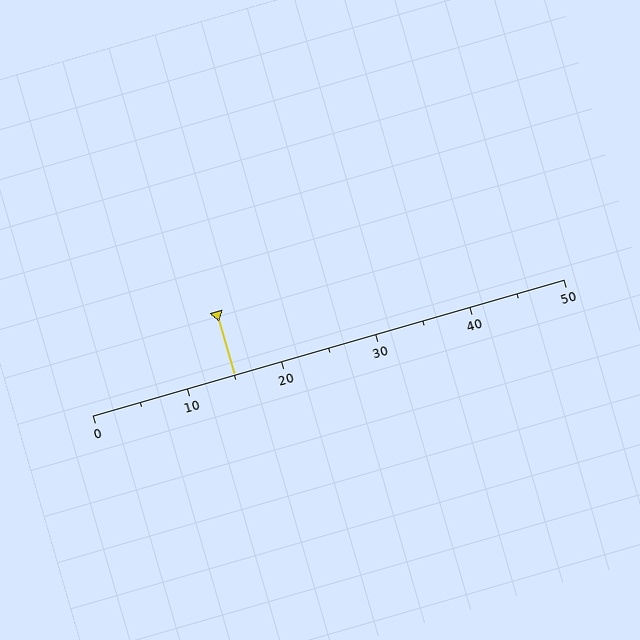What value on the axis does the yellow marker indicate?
The marker indicates approximately 15.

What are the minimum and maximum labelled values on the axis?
The axis runs from 0 to 50.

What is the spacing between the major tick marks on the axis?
The major ticks are spaced 10 apart.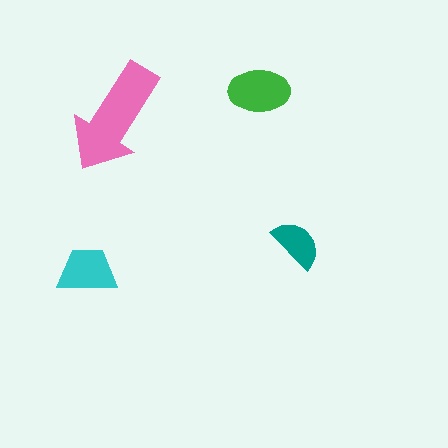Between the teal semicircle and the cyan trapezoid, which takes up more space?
The cyan trapezoid.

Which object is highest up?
The green ellipse is topmost.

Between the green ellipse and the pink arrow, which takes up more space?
The pink arrow.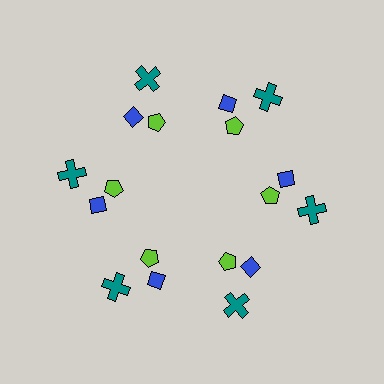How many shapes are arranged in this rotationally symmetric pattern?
There are 18 shapes, arranged in 6 groups of 3.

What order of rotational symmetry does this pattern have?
This pattern has 6-fold rotational symmetry.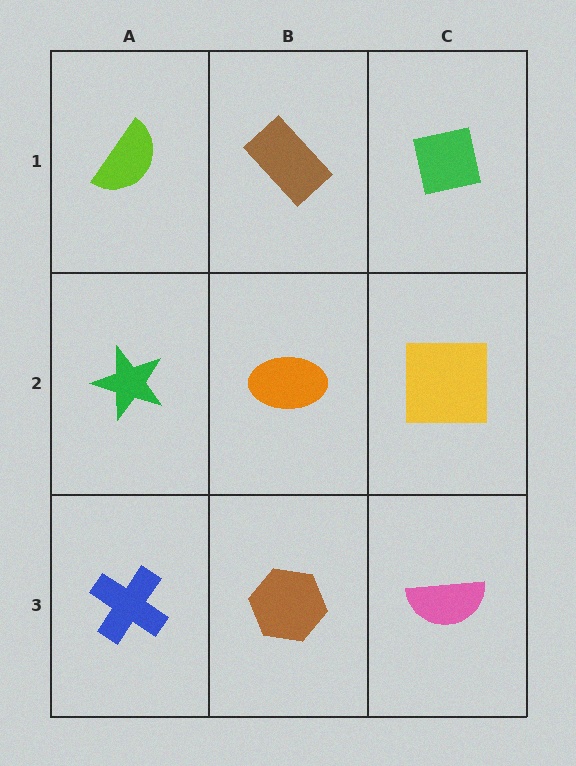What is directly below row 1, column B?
An orange ellipse.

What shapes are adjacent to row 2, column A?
A lime semicircle (row 1, column A), a blue cross (row 3, column A), an orange ellipse (row 2, column B).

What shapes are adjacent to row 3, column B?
An orange ellipse (row 2, column B), a blue cross (row 3, column A), a pink semicircle (row 3, column C).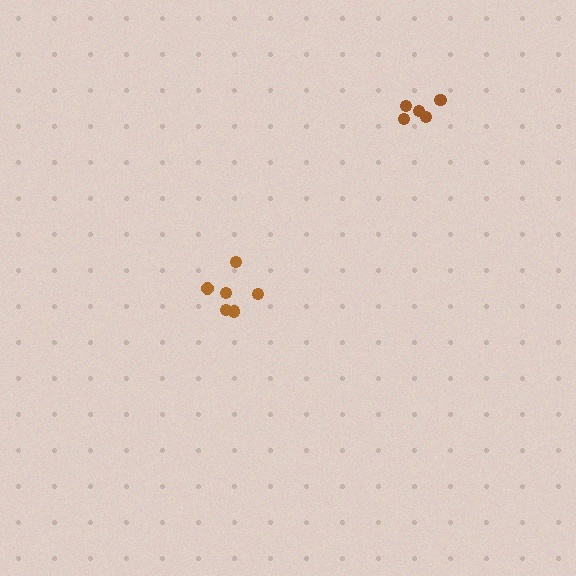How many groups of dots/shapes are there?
There are 2 groups.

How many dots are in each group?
Group 1: 6 dots, Group 2: 5 dots (11 total).